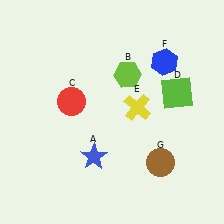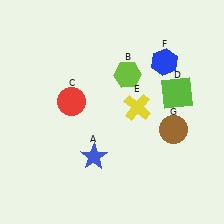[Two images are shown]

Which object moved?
The brown circle (G) moved up.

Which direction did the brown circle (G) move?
The brown circle (G) moved up.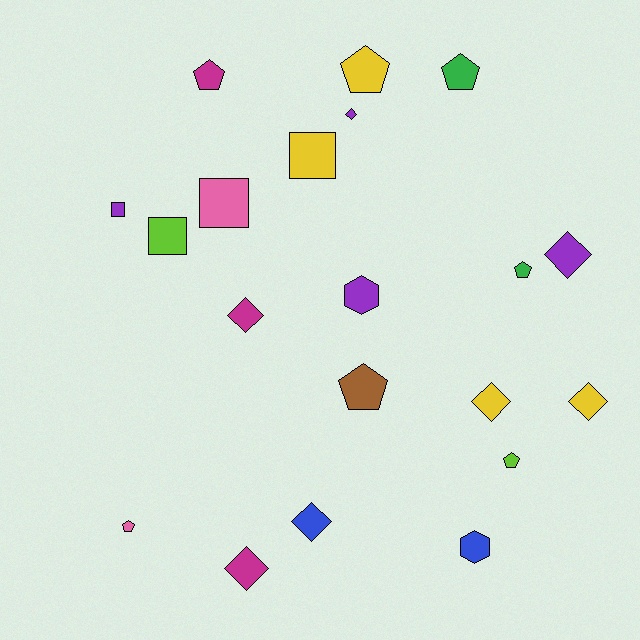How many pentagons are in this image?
There are 7 pentagons.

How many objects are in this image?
There are 20 objects.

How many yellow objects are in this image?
There are 4 yellow objects.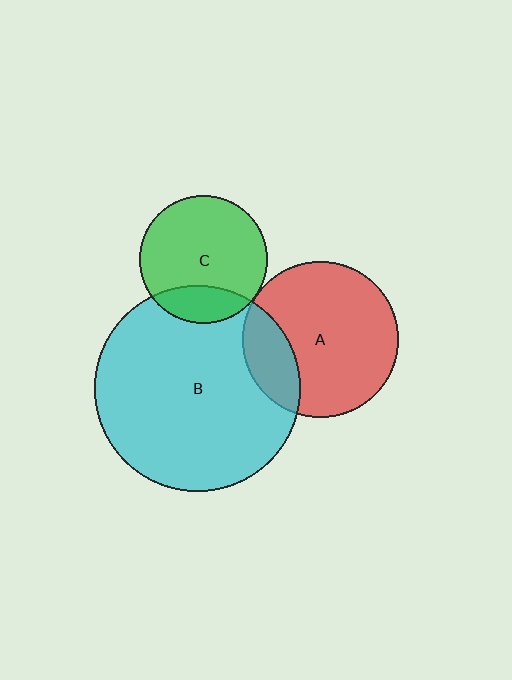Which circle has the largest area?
Circle B (cyan).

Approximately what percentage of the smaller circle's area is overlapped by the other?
Approximately 20%.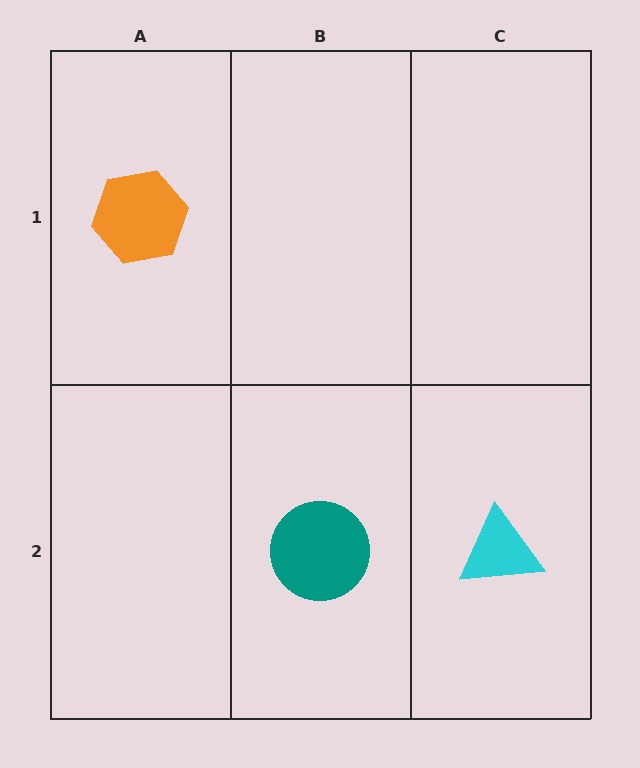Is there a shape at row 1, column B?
No, that cell is empty.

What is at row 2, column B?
A teal circle.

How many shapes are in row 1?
1 shape.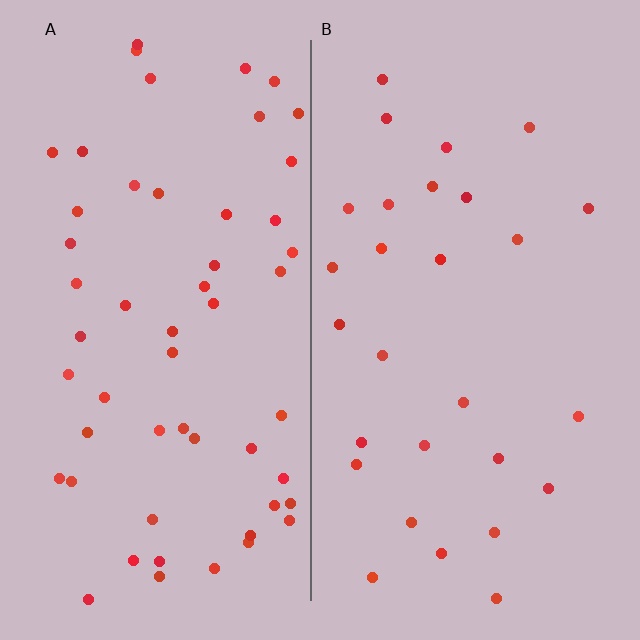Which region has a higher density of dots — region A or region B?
A (the left).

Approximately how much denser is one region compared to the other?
Approximately 1.9× — region A over region B.